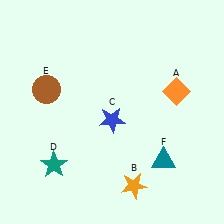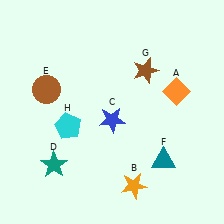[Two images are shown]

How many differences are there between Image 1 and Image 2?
There are 2 differences between the two images.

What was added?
A brown star (G), a cyan pentagon (H) were added in Image 2.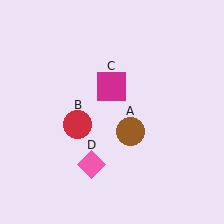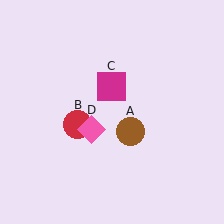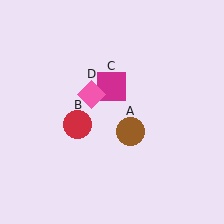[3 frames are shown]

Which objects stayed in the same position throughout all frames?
Brown circle (object A) and red circle (object B) and magenta square (object C) remained stationary.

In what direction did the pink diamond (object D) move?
The pink diamond (object D) moved up.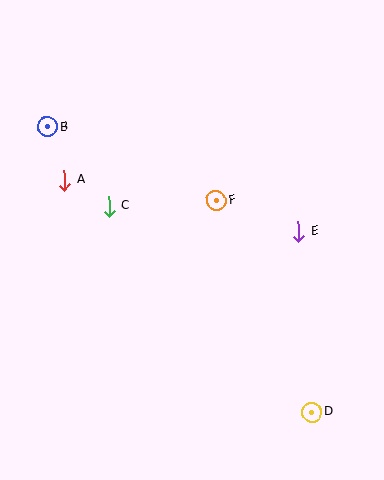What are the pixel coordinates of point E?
Point E is at (298, 231).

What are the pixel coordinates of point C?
Point C is at (109, 206).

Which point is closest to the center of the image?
Point F at (216, 200) is closest to the center.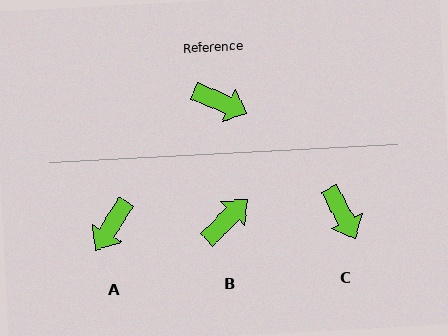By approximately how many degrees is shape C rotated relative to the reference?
Approximately 40 degrees clockwise.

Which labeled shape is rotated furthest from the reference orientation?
A, about 99 degrees away.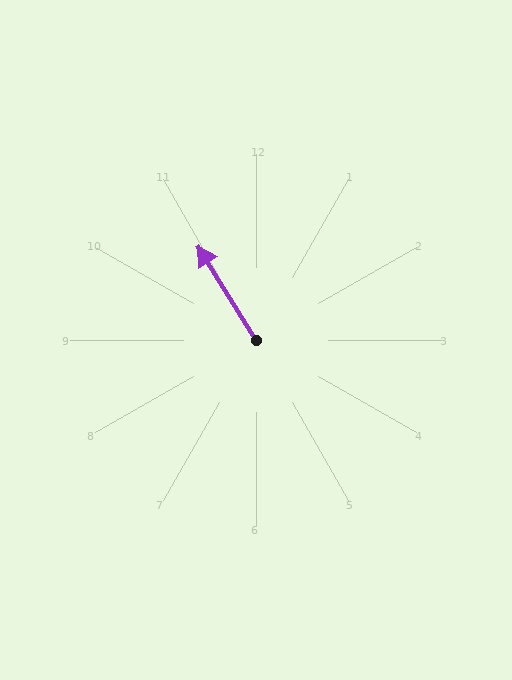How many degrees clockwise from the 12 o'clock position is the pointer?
Approximately 328 degrees.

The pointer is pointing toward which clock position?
Roughly 11 o'clock.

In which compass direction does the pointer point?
Northwest.